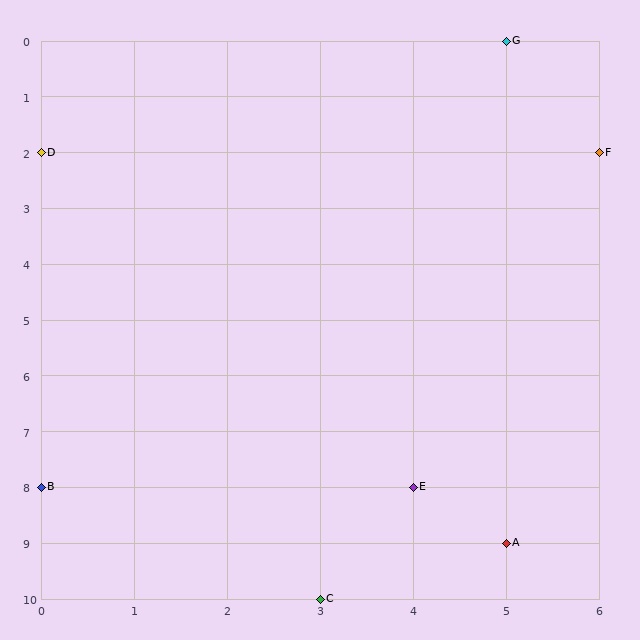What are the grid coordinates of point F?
Point F is at grid coordinates (6, 2).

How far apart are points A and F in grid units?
Points A and F are 1 column and 7 rows apart (about 7.1 grid units diagonally).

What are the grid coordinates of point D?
Point D is at grid coordinates (0, 2).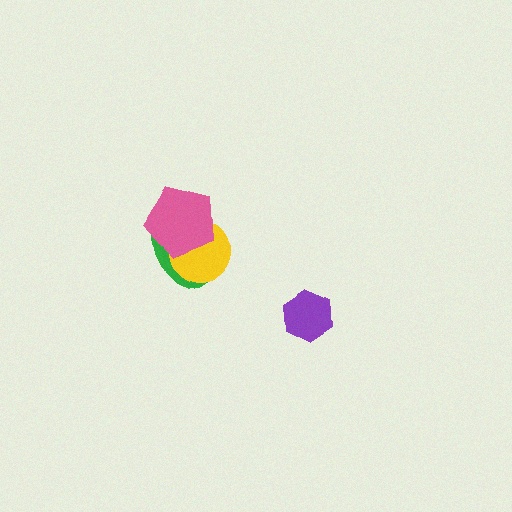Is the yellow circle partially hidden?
Yes, it is partially covered by another shape.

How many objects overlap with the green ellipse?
2 objects overlap with the green ellipse.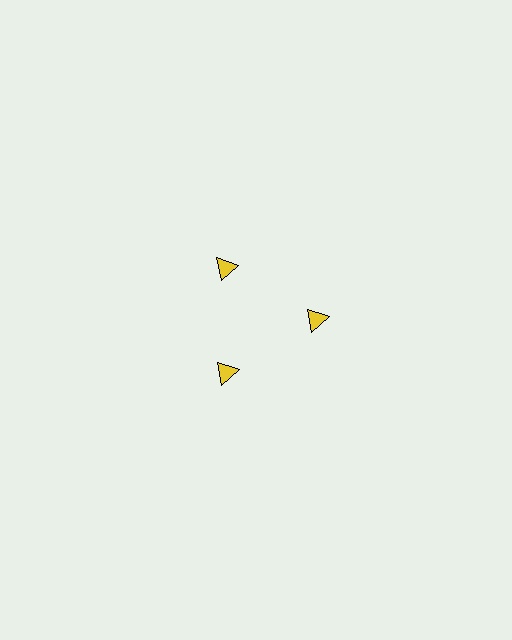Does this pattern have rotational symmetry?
Yes, this pattern has 3-fold rotational symmetry. It looks the same after rotating 120 degrees around the center.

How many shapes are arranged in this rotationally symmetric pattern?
There are 3 shapes, arranged in 3 groups of 1.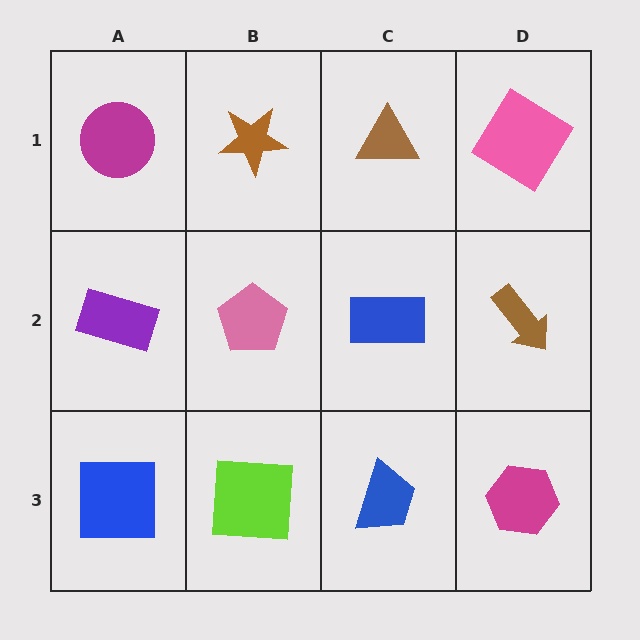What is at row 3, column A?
A blue square.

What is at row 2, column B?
A pink pentagon.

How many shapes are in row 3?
4 shapes.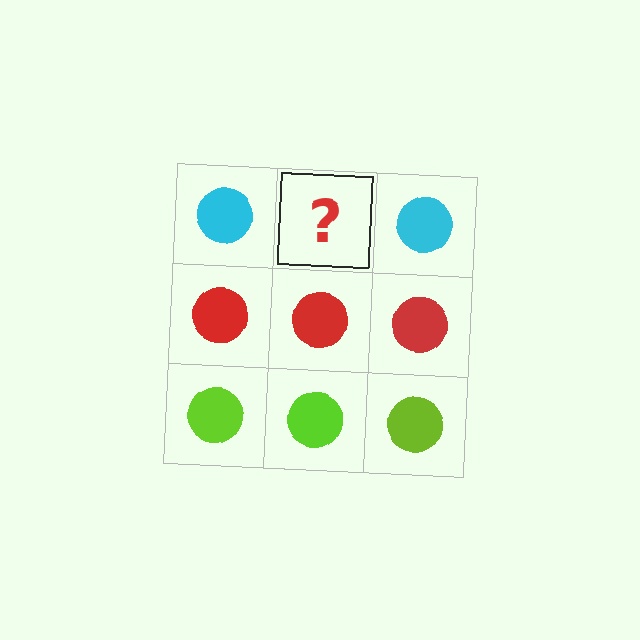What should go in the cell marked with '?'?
The missing cell should contain a cyan circle.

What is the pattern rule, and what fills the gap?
The rule is that each row has a consistent color. The gap should be filled with a cyan circle.